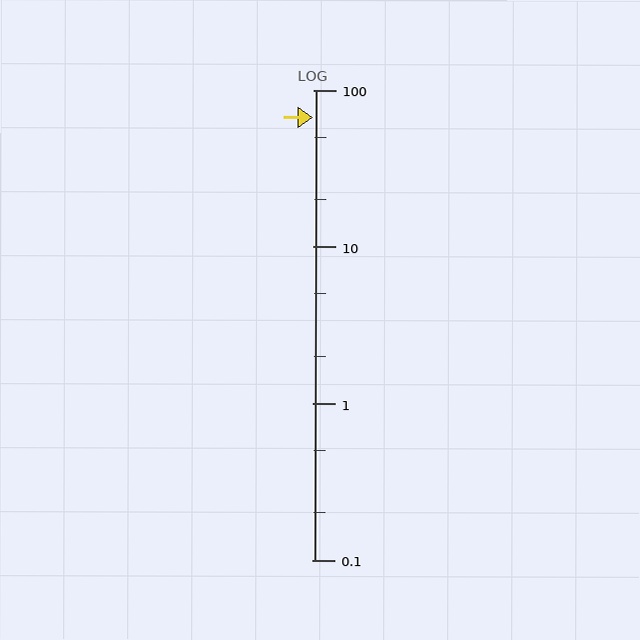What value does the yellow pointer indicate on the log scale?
The pointer indicates approximately 67.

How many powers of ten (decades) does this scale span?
The scale spans 3 decades, from 0.1 to 100.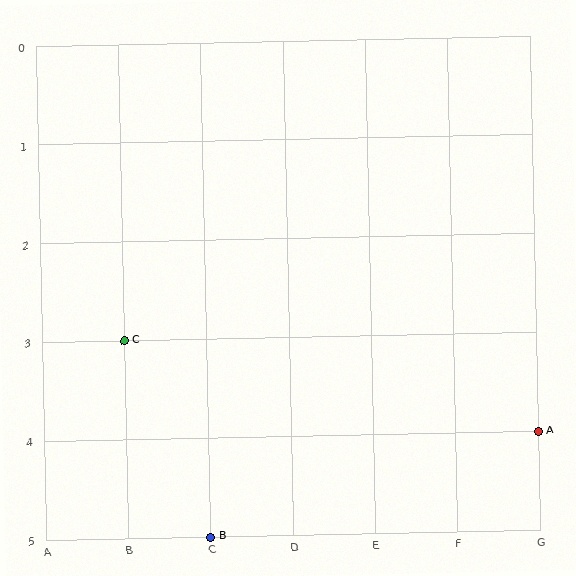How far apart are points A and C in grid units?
Points A and C are 5 columns and 1 row apart (about 5.1 grid units diagonally).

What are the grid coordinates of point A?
Point A is at grid coordinates (G, 4).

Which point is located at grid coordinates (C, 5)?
Point B is at (C, 5).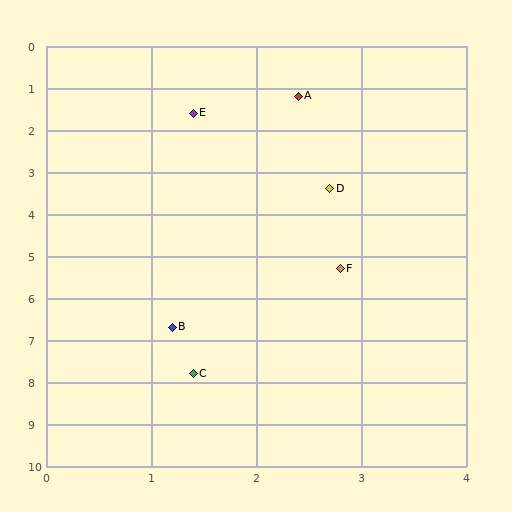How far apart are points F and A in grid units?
Points F and A are about 4.1 grid units apart.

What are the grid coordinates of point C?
Point C is at approximately (1.4, 7.8).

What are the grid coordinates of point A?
Point A is at approximately (2.4, 1.2).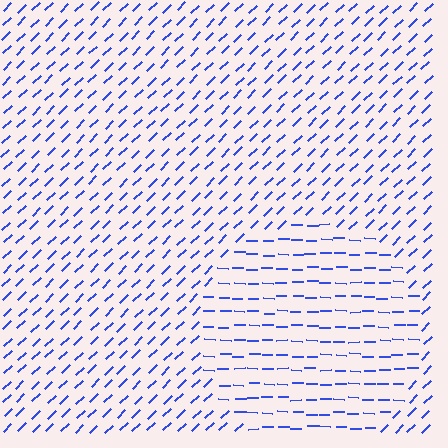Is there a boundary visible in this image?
Yes, there is a texture boundary formed by a change in line orientation.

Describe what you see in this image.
The image is filled with small blue line segments. A circle region in the image has lines oriented differently from the surrounding lines, creating a visible texture boundary.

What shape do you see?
I see a circle.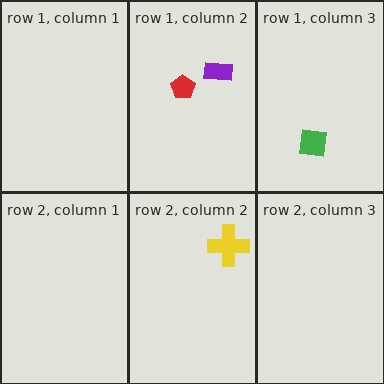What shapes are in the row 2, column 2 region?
The yellow cross.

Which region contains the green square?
The row 1, column 3 region.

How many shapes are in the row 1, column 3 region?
1.